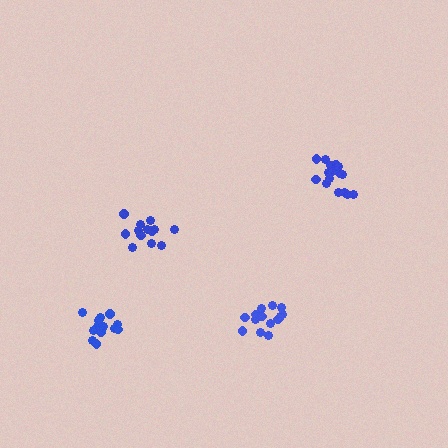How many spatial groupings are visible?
There are 4 spatial groupings.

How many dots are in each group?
Group 1: 14 dots, Group 2: 14 dots, Group 3: 16 dots, Group 4: 13 dots (57 total).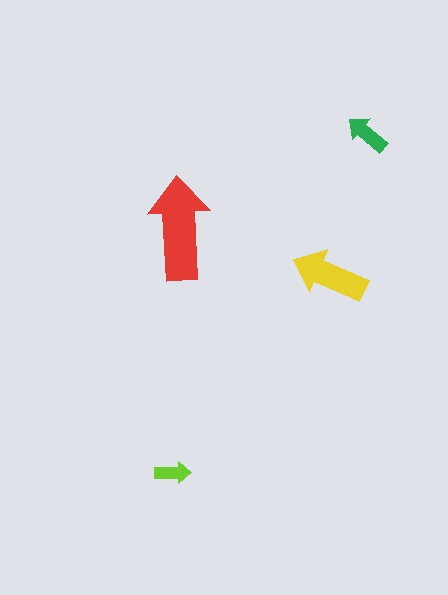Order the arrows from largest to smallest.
the red one, the yellow one, the green one, the lime one.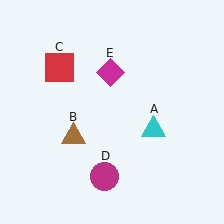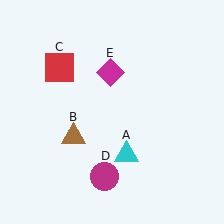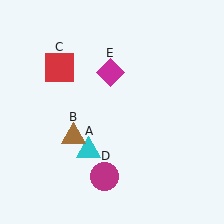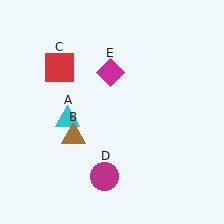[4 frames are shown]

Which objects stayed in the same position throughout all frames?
Brown triangle (object B) and red square (object C) and magenta circle (object D) and magenta diamond (object E) remained stationary.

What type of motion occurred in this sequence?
The cyan triangle (object A) rotated clockwise around the center of the scene.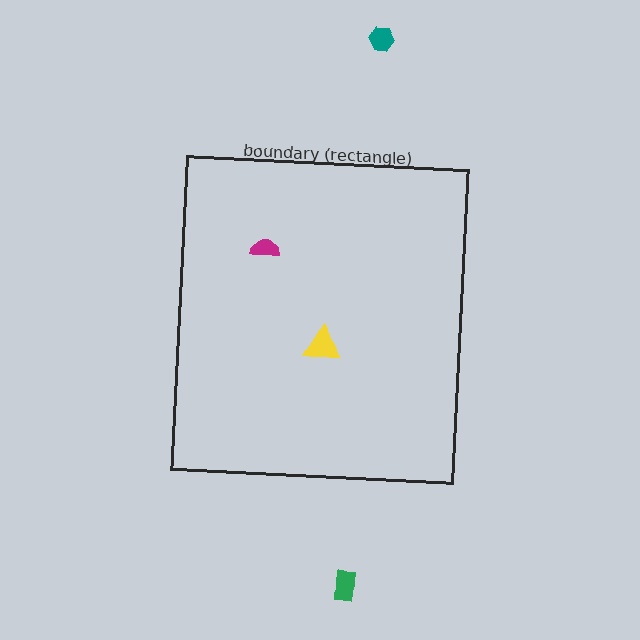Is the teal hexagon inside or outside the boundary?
Outside.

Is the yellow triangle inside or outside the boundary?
Inside.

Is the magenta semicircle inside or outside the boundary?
Inside.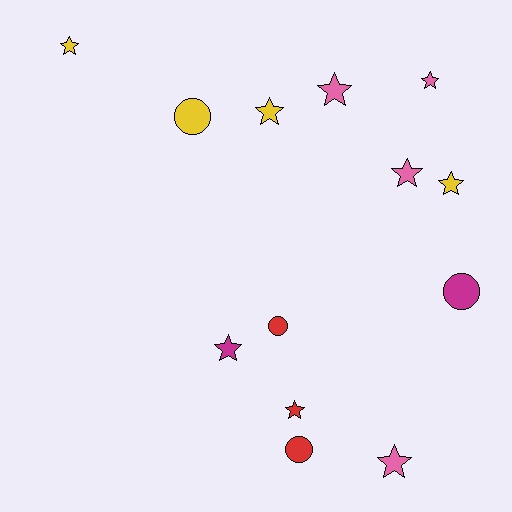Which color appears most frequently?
Yellow, with 4 objects.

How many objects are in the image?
There are 13 objects.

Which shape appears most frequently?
Star, with 9 objects.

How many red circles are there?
There are 2 red circles.